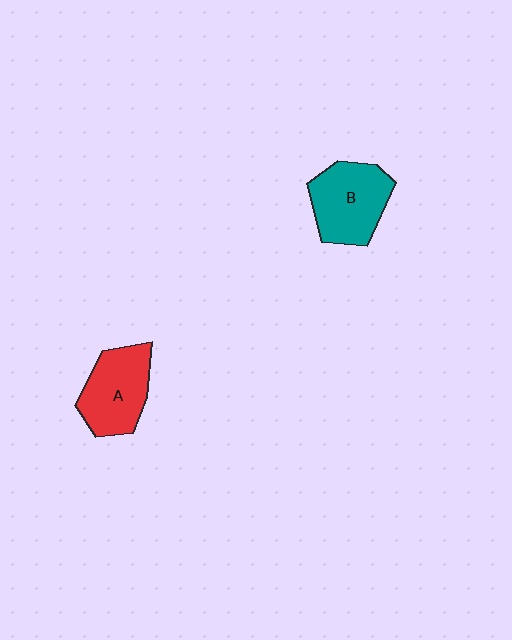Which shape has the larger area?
Shape B (teal).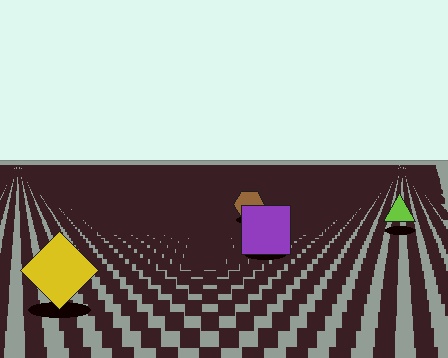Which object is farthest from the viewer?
The brown hexagon is farthest from the viewer. It appears smaller and the ground texture around it is denser.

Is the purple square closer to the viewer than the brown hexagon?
Yes. The purple square is closer — you can tell from the texture gradient: the ground texture is coarser near it.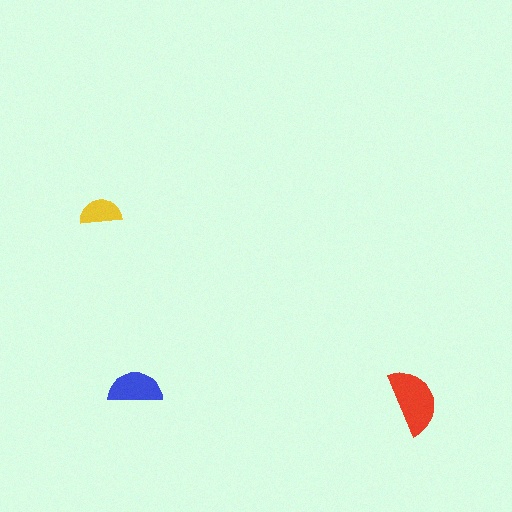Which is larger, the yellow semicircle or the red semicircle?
The red one.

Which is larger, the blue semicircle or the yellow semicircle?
The blue one.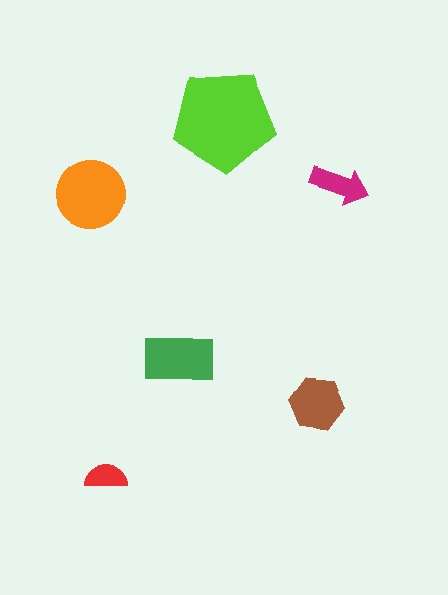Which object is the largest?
The lime pentagon.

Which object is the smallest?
The red semicircle.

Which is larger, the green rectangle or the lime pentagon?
The lime pentagon.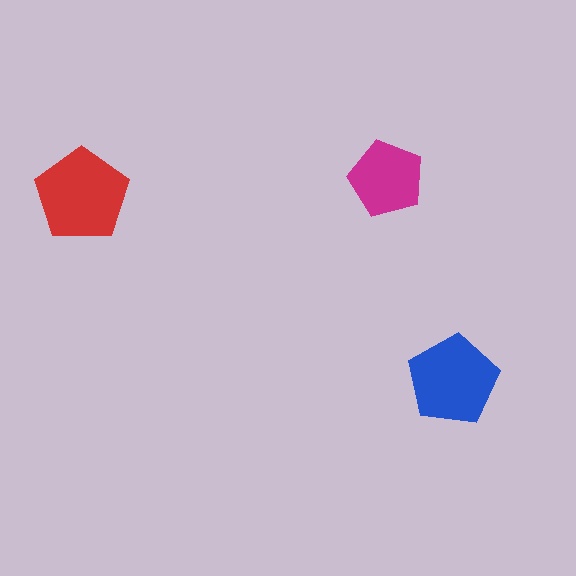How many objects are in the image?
There are 3 objects in the image.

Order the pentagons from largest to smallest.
the red one, the blue one, the magenta one.